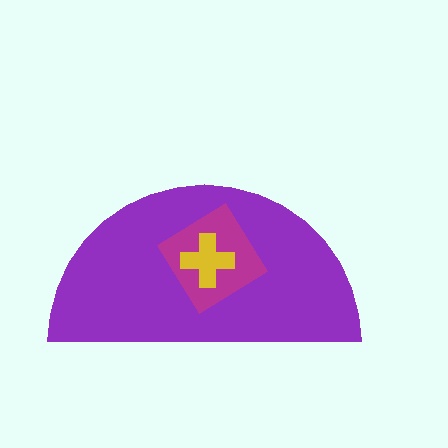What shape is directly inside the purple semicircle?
The magenta diamond.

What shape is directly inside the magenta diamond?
The yellow cross.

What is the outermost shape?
The purple semicircle.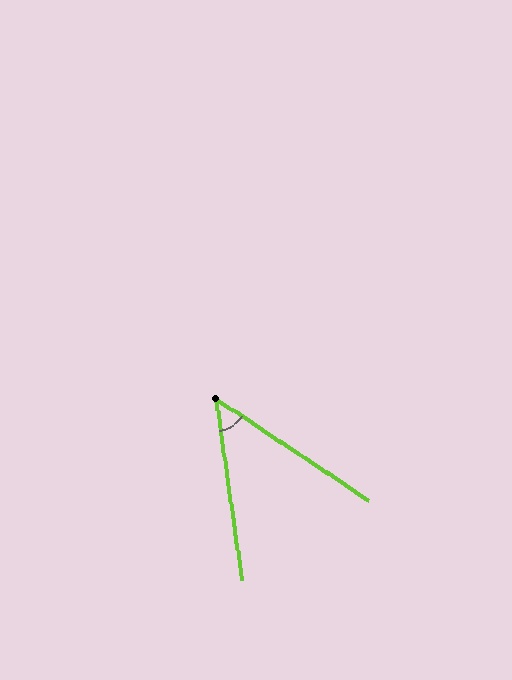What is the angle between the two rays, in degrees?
Approximately 48 degrees.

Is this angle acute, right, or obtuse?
It is acute.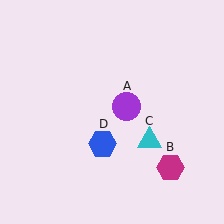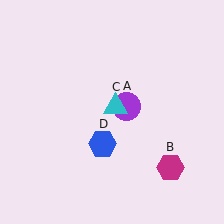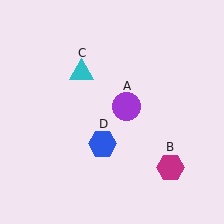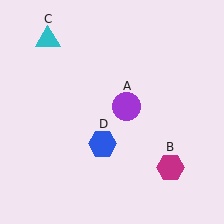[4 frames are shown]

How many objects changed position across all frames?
1 object changed position: cyan triangle (object C).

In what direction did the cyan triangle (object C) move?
The cyan triangle (object C) moved up and to the left.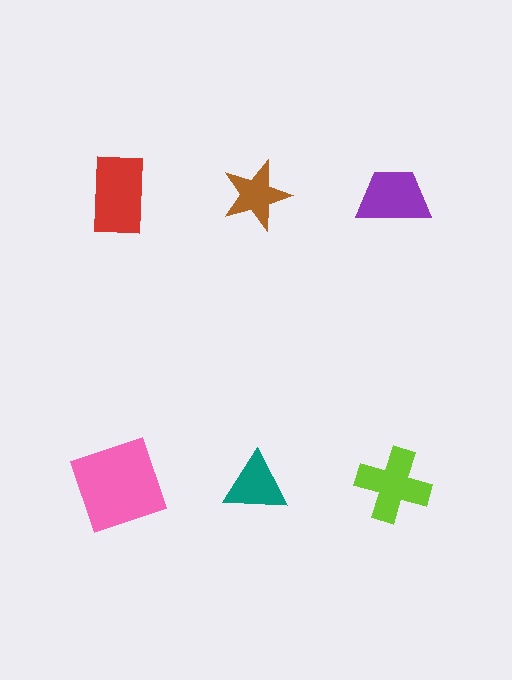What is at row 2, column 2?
A teal triangle.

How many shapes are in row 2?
3 shapes.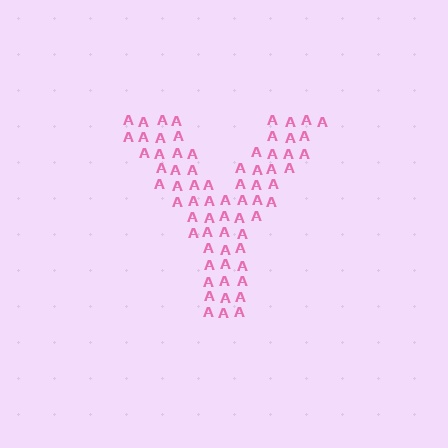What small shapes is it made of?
It is made of small letter A's.